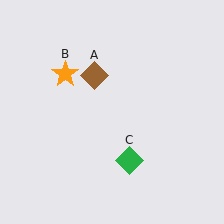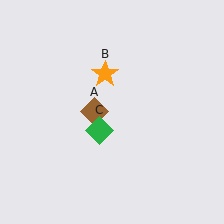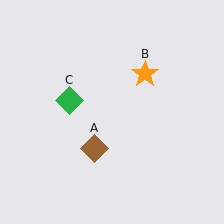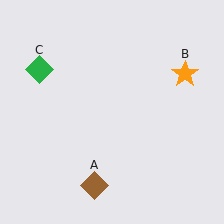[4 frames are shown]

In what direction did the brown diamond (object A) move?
The brown diamond (object A) moved down.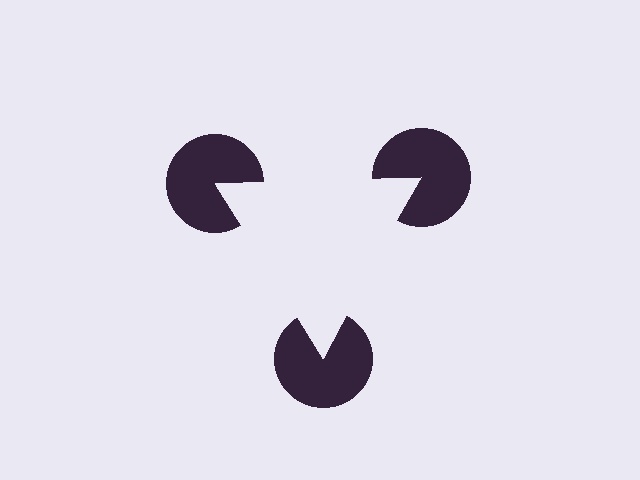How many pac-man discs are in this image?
There are 3 — one at each vertex of the illusory triangle.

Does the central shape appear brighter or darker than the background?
It typically appears slightly brighter than the background, even though no actual brightness change is drawn.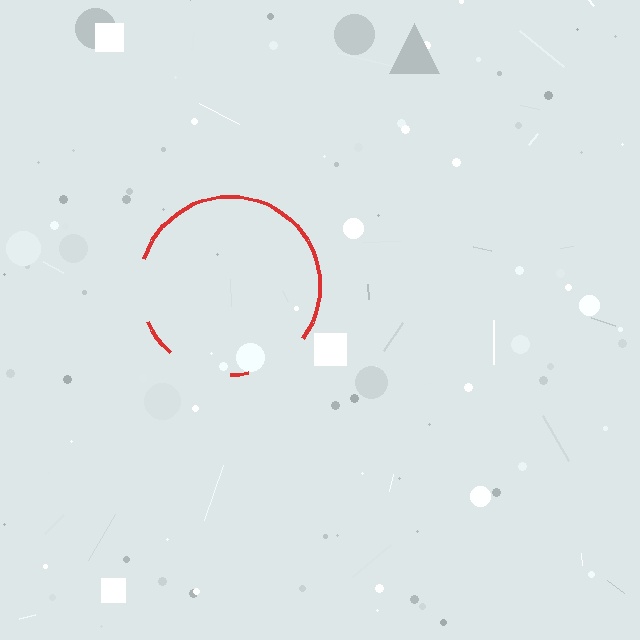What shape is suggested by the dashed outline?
The dashed outline suggests a circle.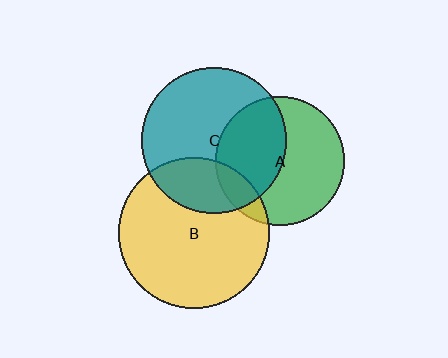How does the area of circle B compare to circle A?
Approximately 1.4 times.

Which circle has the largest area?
Circle B (yellow).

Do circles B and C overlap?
Yes.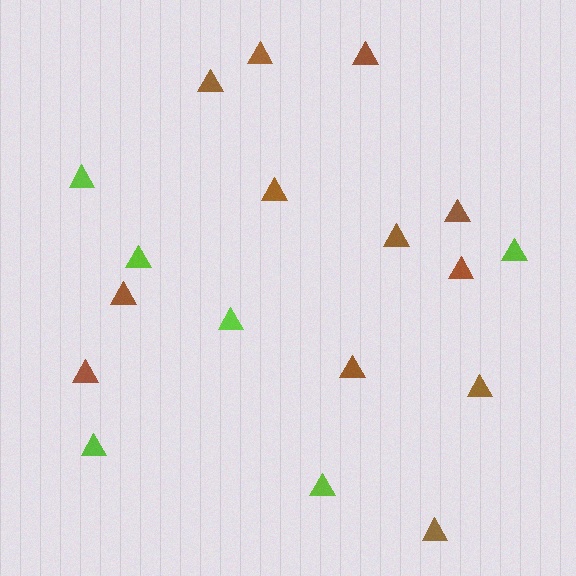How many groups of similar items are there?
There are 2 groups: one group of lime triangles (6) and one group of brown triangles (12).